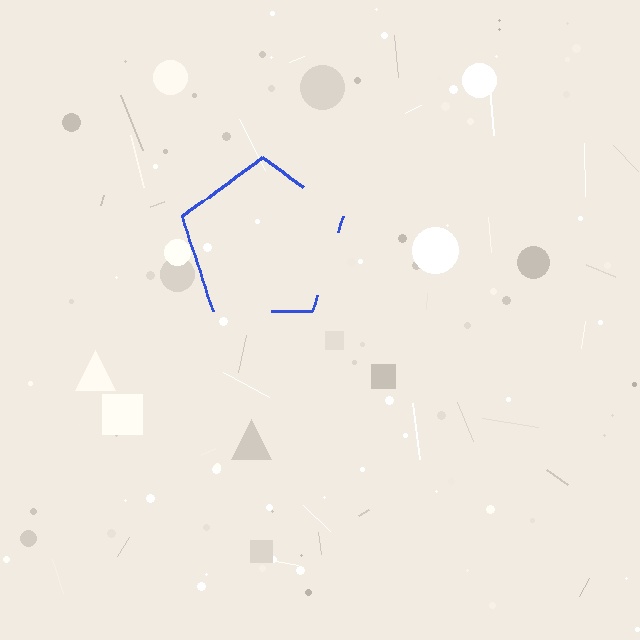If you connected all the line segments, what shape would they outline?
They would outline a pentagon.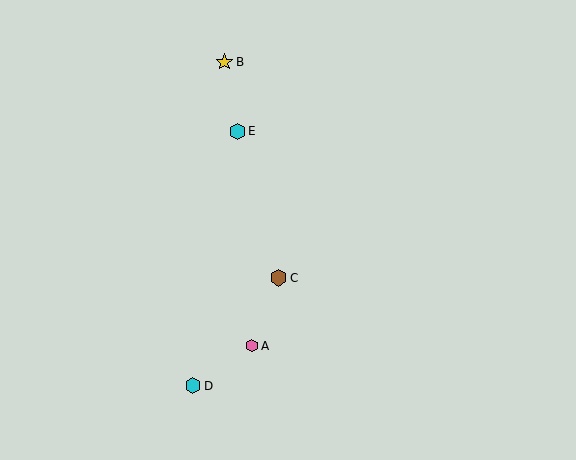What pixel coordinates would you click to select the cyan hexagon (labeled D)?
Click at (193, 386) to select the cyan hexagon D.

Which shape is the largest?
The yellow star (labeled B) is the largest.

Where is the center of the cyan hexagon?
The center of the cyan hexagon is at (193, 386).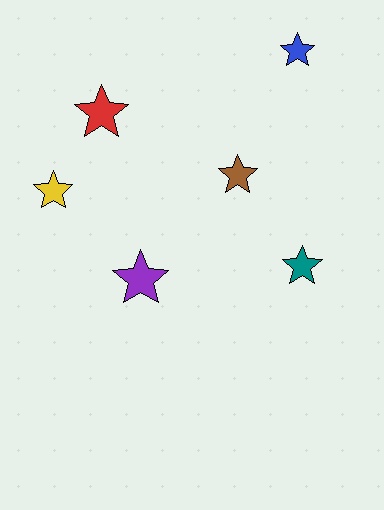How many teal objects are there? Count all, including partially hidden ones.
There is 1 teal object.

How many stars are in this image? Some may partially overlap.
There are 6 stars.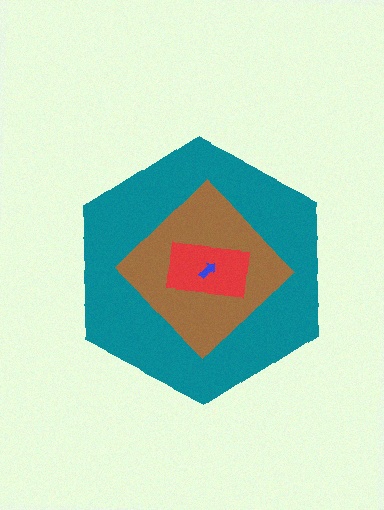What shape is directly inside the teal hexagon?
The brown diamond.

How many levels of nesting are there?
4.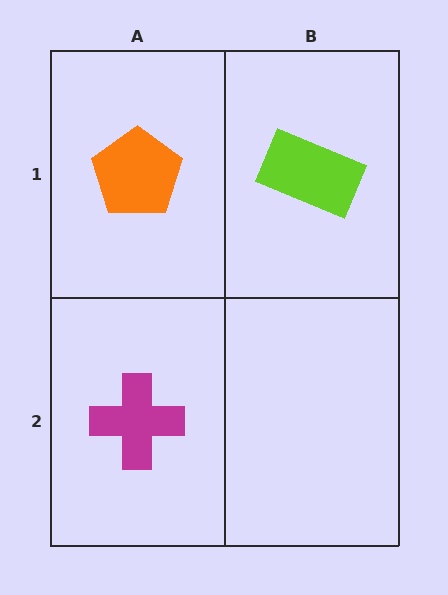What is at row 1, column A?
An orange pentagon.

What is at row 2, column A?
A magenta cross.